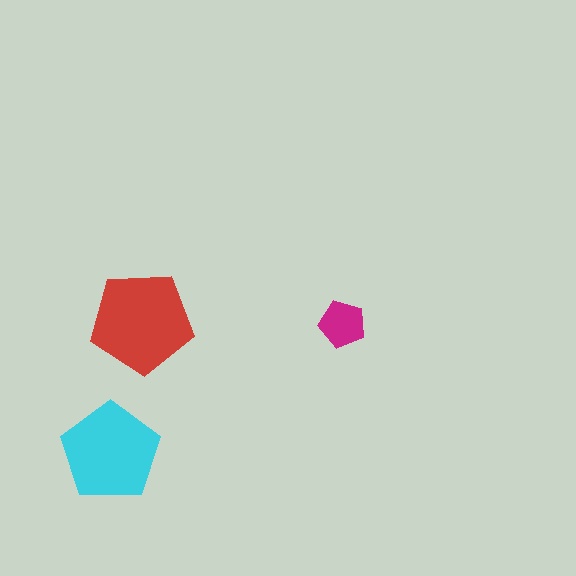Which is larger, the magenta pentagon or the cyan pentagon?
The cyan one.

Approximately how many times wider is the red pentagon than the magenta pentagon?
About 2 times wider.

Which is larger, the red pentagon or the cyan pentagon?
The red one.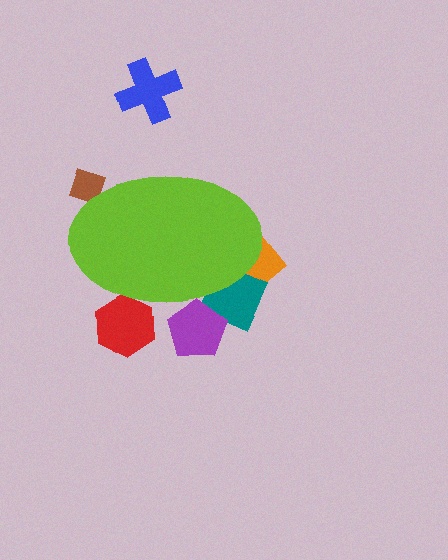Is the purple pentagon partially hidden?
Yes, the purple pentagon is partially hidden behind the lime ellipse.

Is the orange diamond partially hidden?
Yes, the orange diamond is partially hidden behind the lime ellipse.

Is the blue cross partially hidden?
No, the blue cross is fully visible.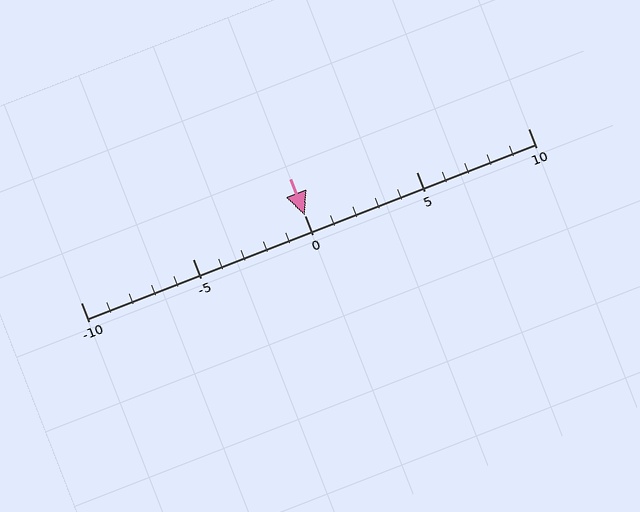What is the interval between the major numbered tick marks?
The major tick marks are spaced 5 units apart.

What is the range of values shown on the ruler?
The ruler shows values from -10 to 10.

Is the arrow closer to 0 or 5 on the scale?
The arrow is closer to 0.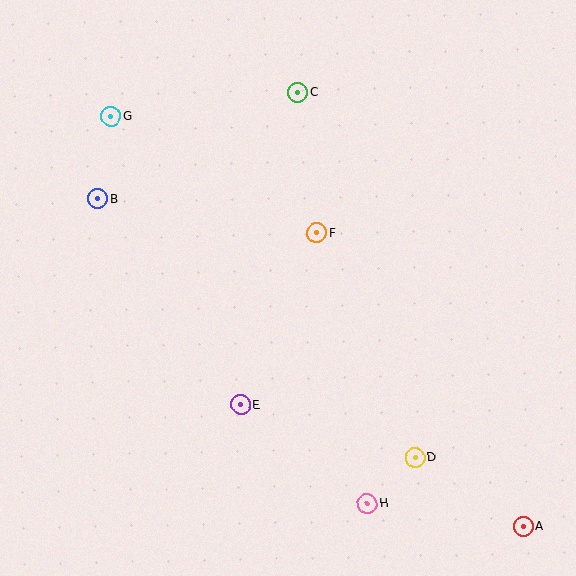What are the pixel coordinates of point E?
Point E is at (241, 405).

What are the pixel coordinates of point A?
Point A is at (523, 527).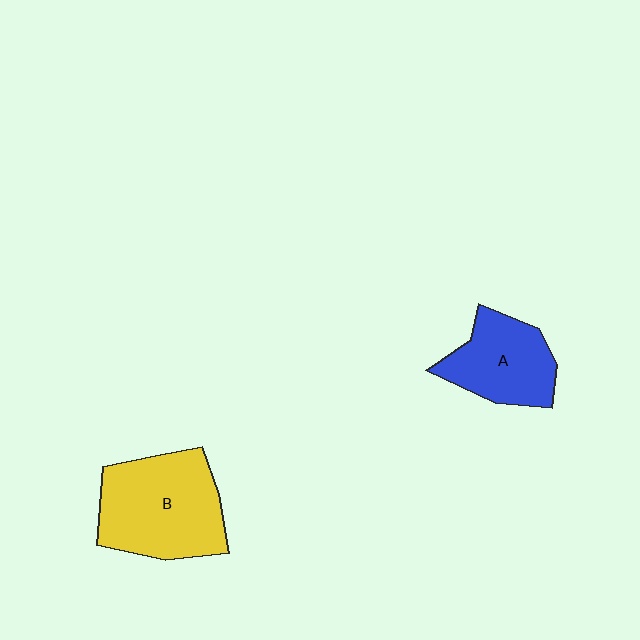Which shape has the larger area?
Shape B (yellow).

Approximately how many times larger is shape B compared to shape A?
Approximately 1.5 times.